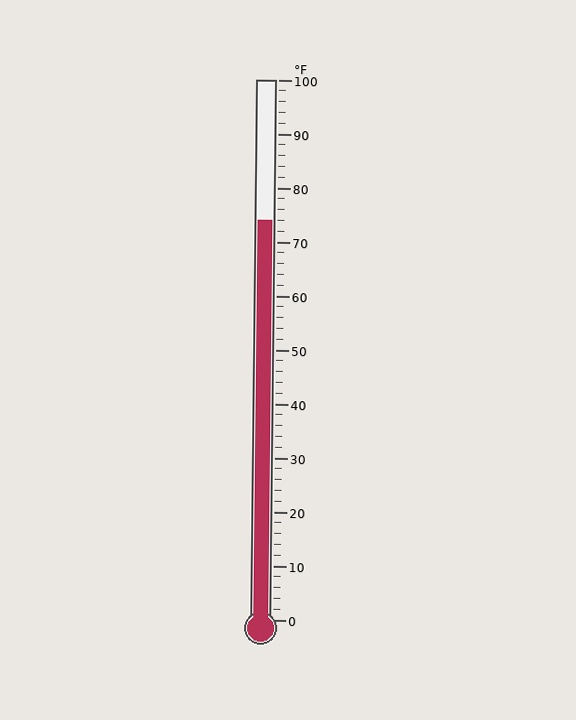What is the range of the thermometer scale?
The thermometer scale ranges from 0°F to 100°F.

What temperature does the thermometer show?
The thermometer shows approximately 74°F.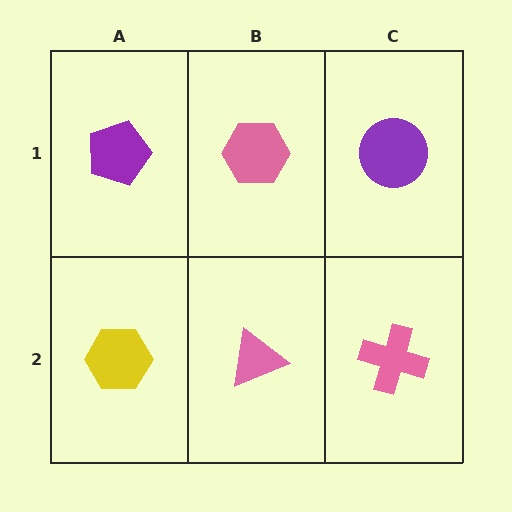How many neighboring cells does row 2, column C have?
2.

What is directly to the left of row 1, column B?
A purple pentagon.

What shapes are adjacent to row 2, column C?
A purple circle (row 1, column C), a pink triangle (row 2, column B).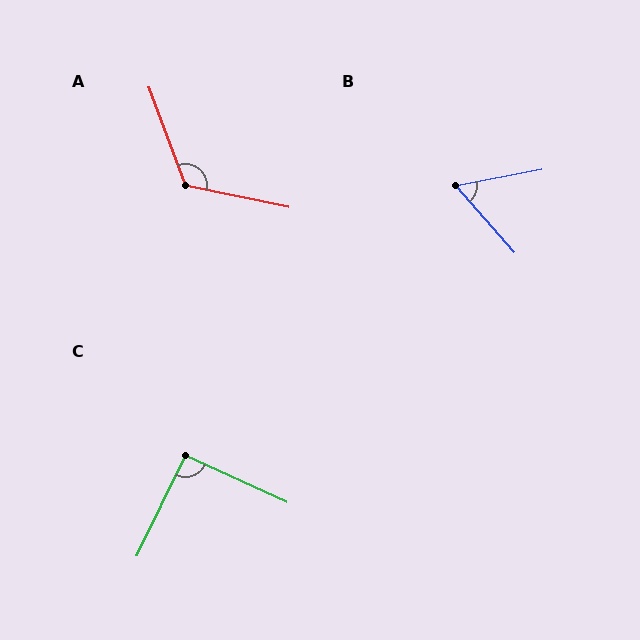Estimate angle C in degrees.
Approximately 91 degrees.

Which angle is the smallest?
B, at approximately 60 degrees.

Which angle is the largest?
A, at approximately 122 degrees.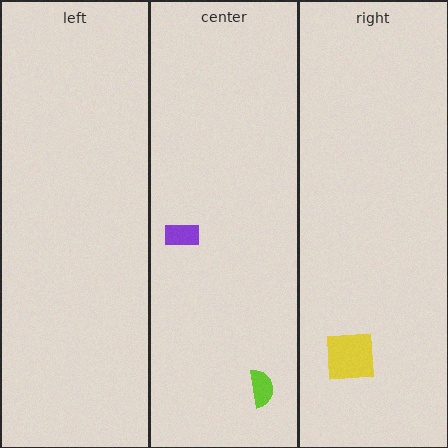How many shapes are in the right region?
1.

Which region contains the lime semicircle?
The center region.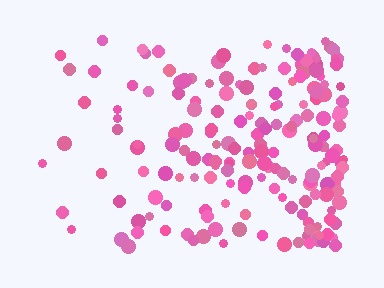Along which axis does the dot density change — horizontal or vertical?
Horizontal.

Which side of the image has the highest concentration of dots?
The right.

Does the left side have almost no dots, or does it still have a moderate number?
Still a moderate number, just noticeably fewer than the right.